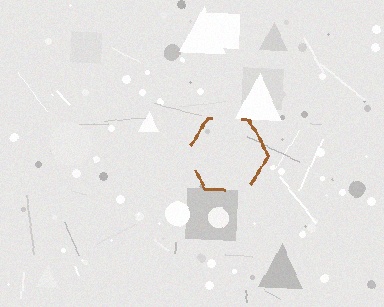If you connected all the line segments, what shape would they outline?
They would outline a hexagon.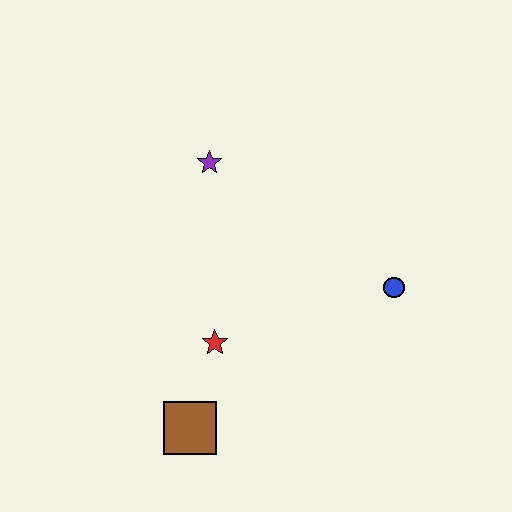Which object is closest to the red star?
The brown square is closest to the red star.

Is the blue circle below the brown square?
No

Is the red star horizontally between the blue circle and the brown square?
Yes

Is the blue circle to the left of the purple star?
No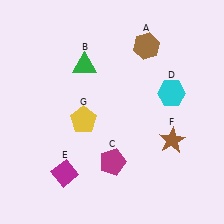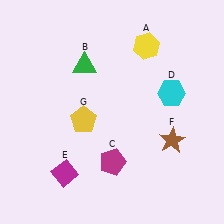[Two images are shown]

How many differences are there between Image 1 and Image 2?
There is 1 difference between the two images.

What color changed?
The hexagon (A) changed from brown in Image 1 to yellow in Image 2.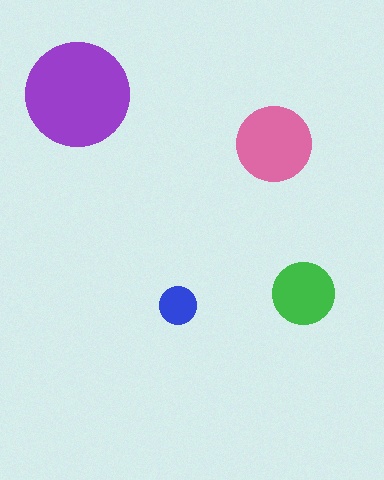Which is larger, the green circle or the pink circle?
The pink one.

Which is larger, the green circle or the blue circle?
The green one.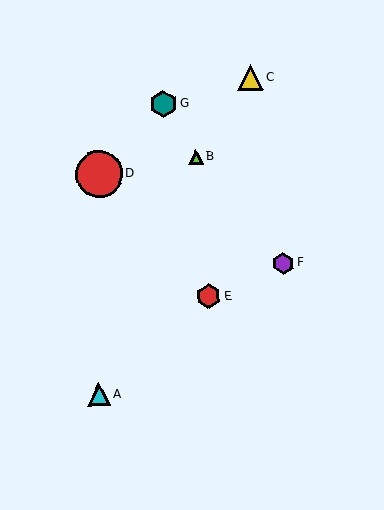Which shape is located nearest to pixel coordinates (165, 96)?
The teal hexagon (labeled G) at (163, 104) is nearest to that location.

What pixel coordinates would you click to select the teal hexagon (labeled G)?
Click at (163, 104) to select the teal hexagon G.